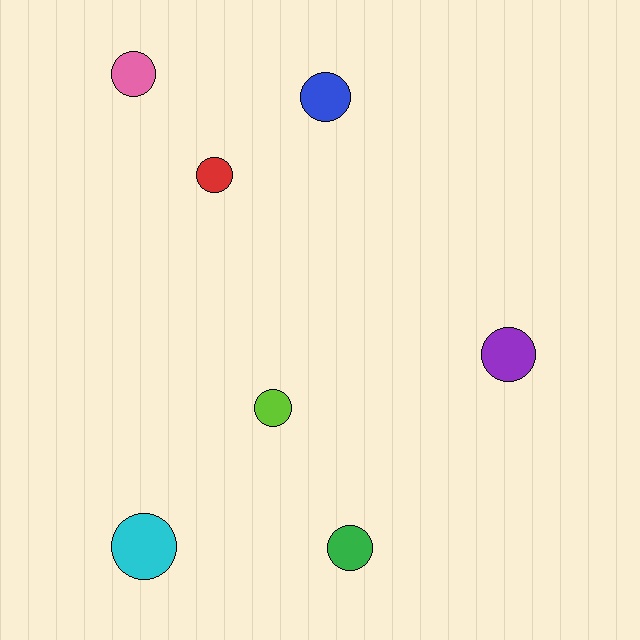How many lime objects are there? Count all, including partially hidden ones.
There is 1 lime object.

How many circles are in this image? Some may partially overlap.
There are 7 circles.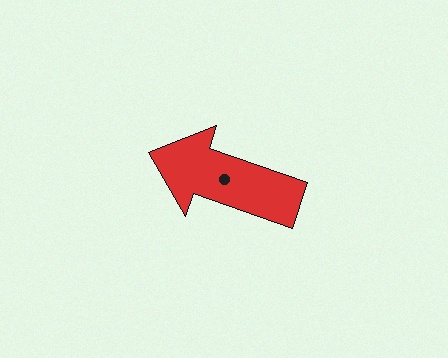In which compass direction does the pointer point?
West.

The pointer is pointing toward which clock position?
Roughly 10 o'clock.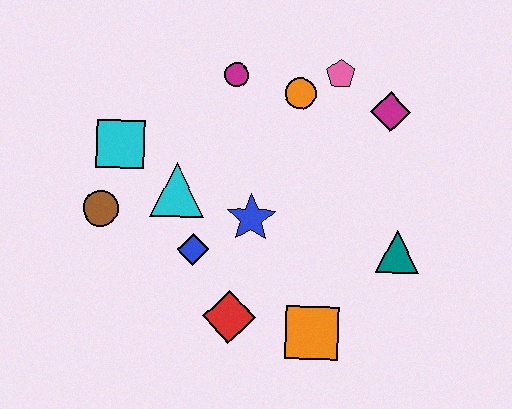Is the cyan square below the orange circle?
Yes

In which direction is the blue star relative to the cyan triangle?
The blue star is to the right of the cyan triangle.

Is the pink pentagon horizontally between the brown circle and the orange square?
No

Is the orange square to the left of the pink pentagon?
Yes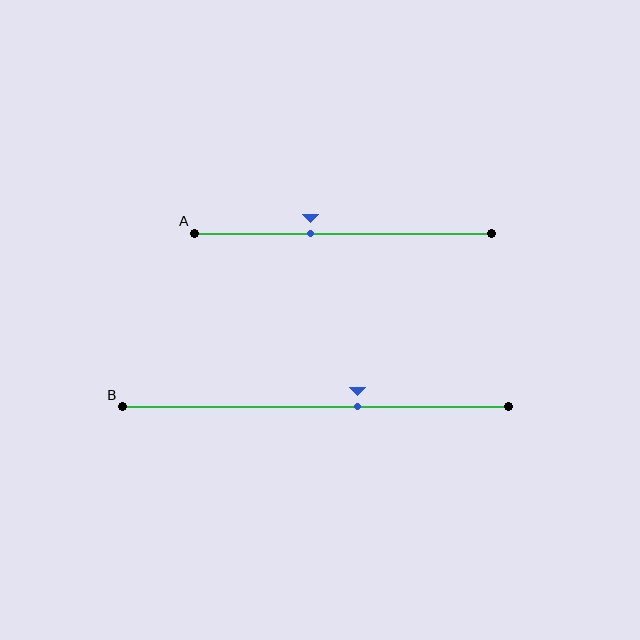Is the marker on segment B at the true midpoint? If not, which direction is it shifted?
No, the marker on segment B is shifted to the right by about 11% of the segment length.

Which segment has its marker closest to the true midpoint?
Segment B has its marker closest to the true midpoint.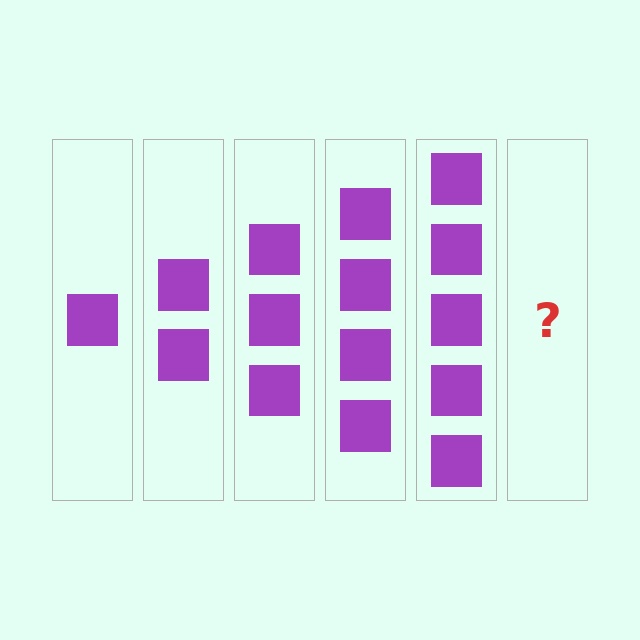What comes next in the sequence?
The next element should be 6 squares.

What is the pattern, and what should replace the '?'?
The pattern is that each step adds one more square. The '?' should be 6 squares.